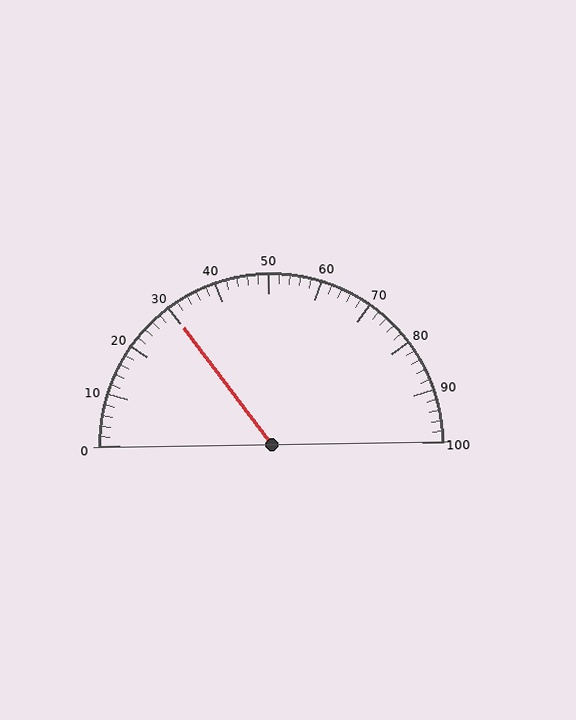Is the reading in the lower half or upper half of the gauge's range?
The reading is in the lower half of the range (0 to 100).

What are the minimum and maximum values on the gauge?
The gauge ranges from 0 to 100.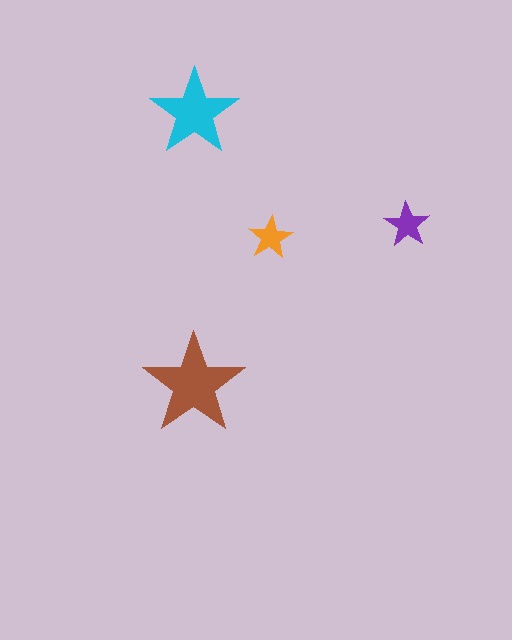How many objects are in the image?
There are 4 objects in the image.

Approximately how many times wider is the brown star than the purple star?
About 2 times wider.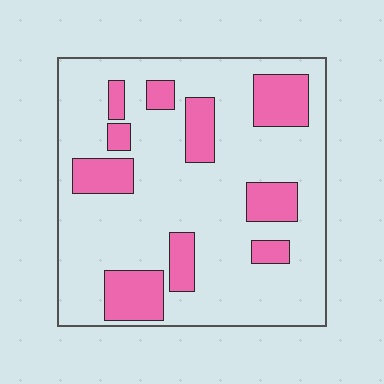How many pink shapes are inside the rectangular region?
10.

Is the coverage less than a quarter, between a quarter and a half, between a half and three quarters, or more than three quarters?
Less than a quarter.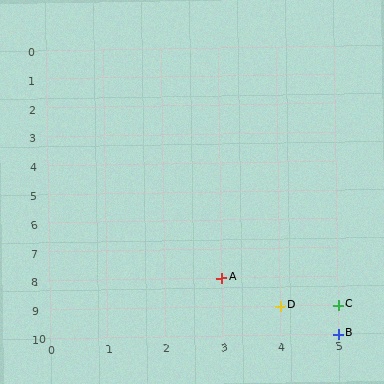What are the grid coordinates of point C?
Point C is at grid coordinates (5, 9).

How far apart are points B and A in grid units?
Points B and A are 2 columns and 2 rows apart (about 2.8 grid units diagonally).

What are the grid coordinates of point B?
Point B is at grid coordinates (5, 10).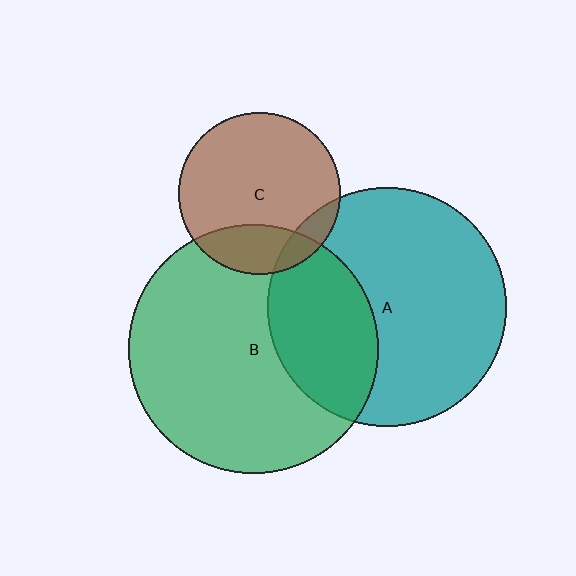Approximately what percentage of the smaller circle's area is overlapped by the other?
Approximately 20%.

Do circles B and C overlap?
Yes.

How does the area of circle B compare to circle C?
Approximately 2.4 times.